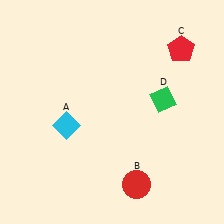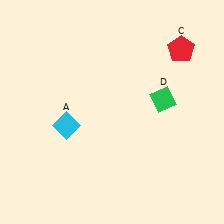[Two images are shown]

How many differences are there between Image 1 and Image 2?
There is 1 difference between the two images.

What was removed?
The red circle (B) was removed in Image 2.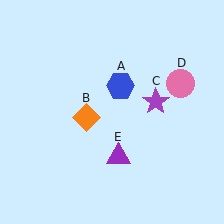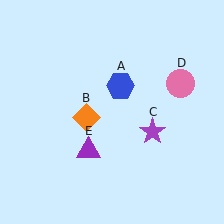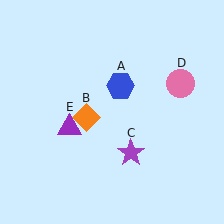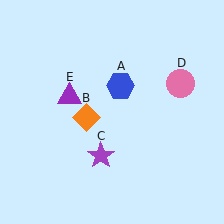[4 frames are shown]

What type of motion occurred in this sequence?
The purple star (object C), purple triangle (object E) rotated clockwise around the center of the scene.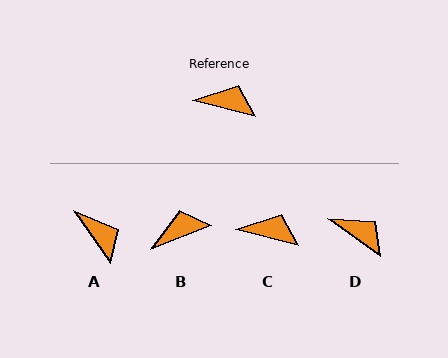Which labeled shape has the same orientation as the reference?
C.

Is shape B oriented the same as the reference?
No, it is off by about 36 degrees.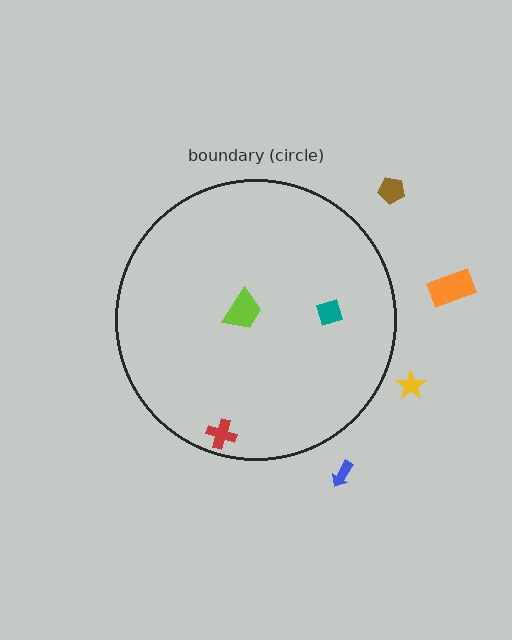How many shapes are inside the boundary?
3 inside, 4 outside.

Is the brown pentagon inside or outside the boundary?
Outside.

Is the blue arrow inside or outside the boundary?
Outside.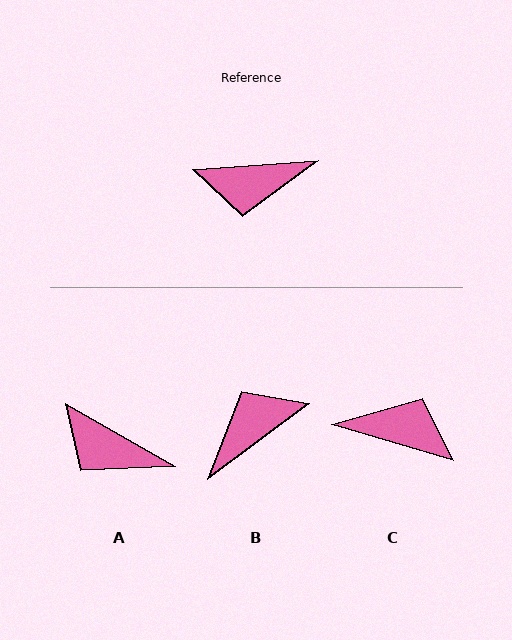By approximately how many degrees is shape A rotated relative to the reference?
Approximately 34 degrees clockwise.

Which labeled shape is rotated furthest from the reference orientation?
C, about 159 degrees away.